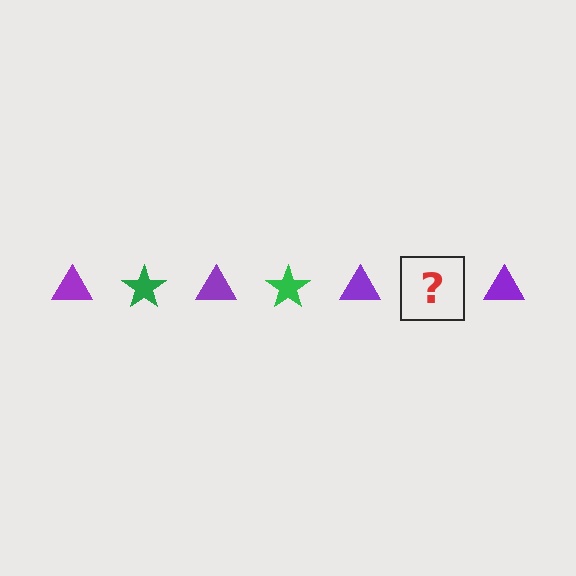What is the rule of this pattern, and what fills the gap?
The rule is that the pattern alternates between purple triangle and green star. The gap should be filled with a green star.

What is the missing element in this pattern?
The missing element is a green star.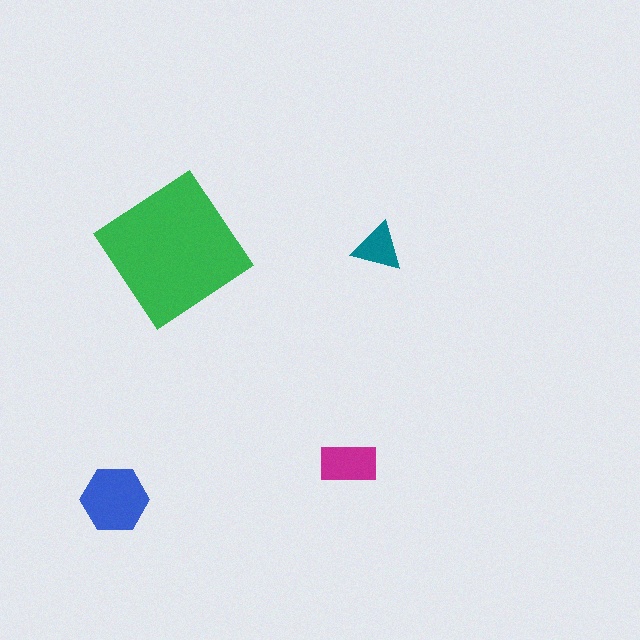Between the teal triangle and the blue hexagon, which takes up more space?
The blue hexagon.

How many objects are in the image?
There are 4 objects in the image.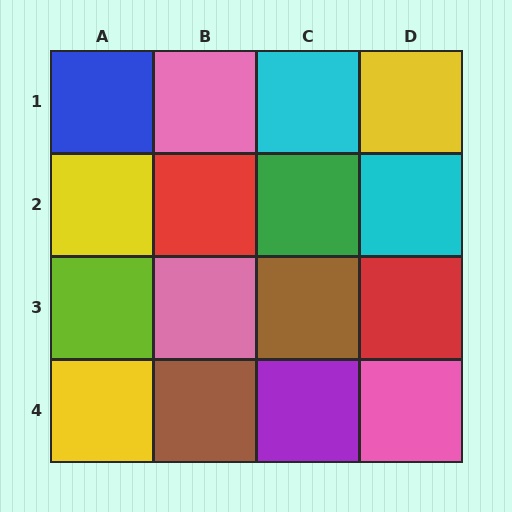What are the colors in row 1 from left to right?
Blue, pink, cyan, yellow.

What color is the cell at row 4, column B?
Brown.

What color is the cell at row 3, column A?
Lime.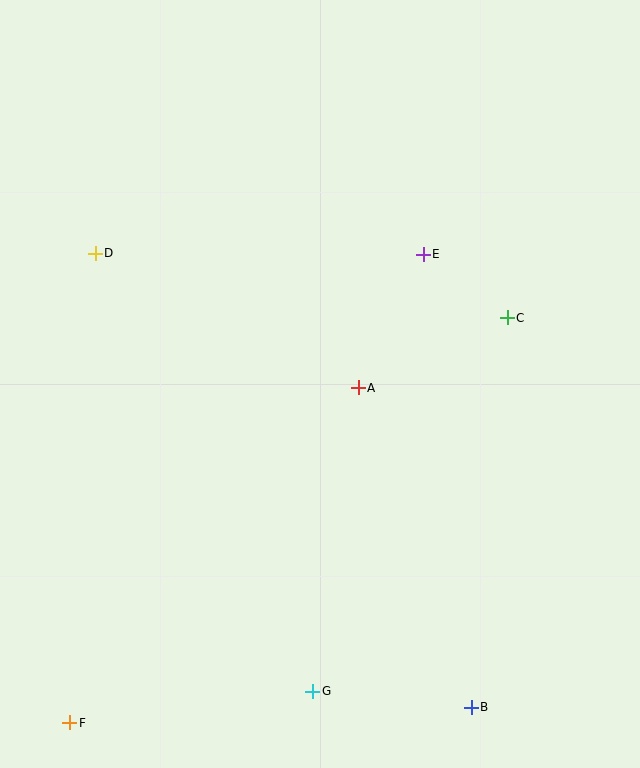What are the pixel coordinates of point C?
Point C is at (507, 318).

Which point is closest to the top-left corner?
Point D is closest to the top-left corner.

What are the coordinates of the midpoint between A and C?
The midpoint between A and C is at (433, 353).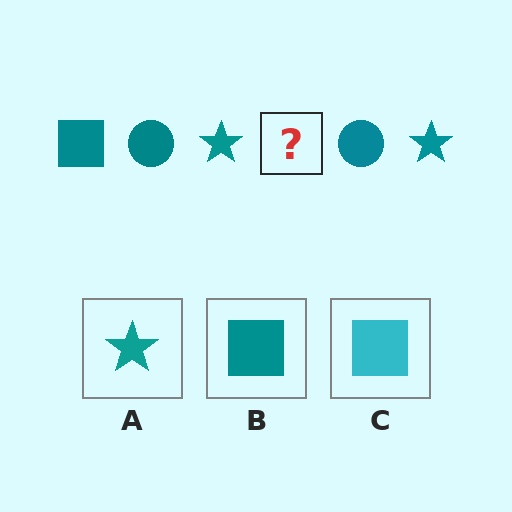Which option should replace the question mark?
Option B.